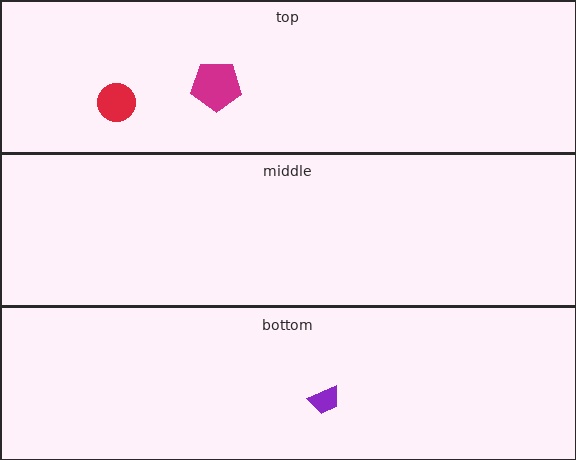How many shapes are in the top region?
2.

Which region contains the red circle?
The top region.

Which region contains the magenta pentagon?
The top region.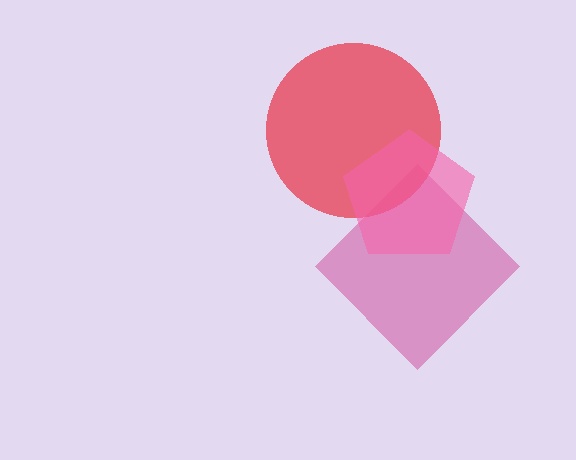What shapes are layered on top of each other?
The layered shapes are: a magenta diamond, a red circle, a pink pentagon.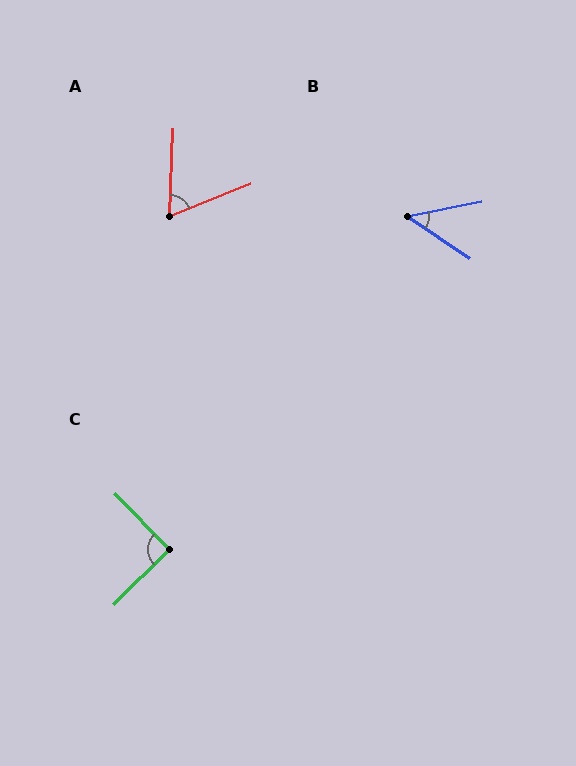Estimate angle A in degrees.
Approximately 66 degrees.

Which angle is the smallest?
B, at approximately 45 degrees.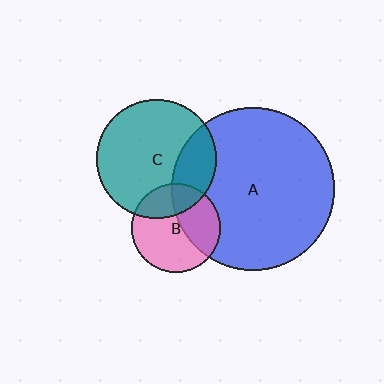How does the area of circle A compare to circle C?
Approximately 1.9 times.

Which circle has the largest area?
Circle A (blue).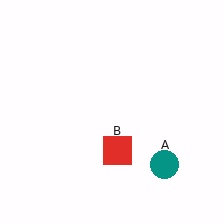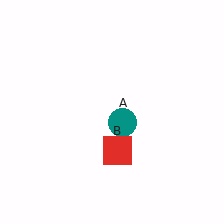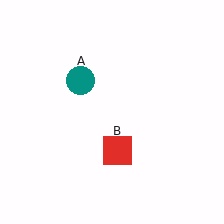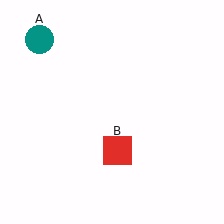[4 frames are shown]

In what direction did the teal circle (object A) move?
The teal circle (object A) moved up and to the left.